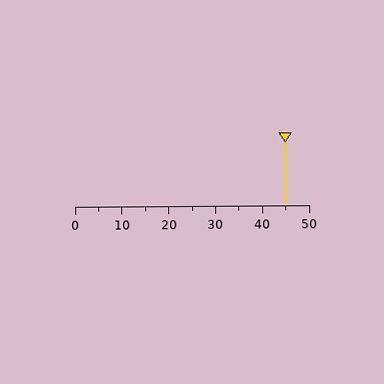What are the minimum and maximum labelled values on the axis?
The axis runs from 0 to 50.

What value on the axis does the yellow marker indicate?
The marker indicates approximately 45.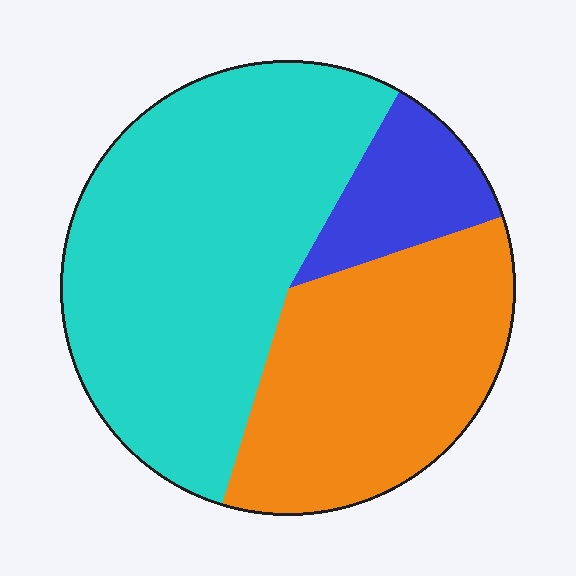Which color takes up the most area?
Cyan, at roughly 55%.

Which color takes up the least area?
Blue, at roughly 10%.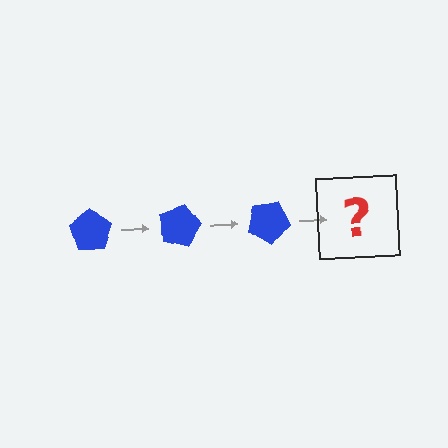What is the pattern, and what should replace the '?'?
The pattern is that the pentagon rotates 15 degrees each step. The '?' should be a blue pentagon rotated 45 degrees.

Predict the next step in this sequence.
The next step is a blue pentagon rotated 45 degrees.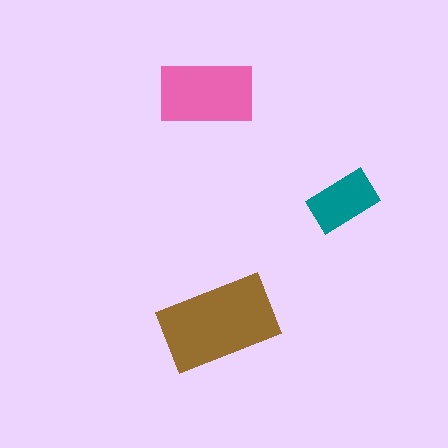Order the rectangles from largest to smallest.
the brown one, the pink one, the teal one.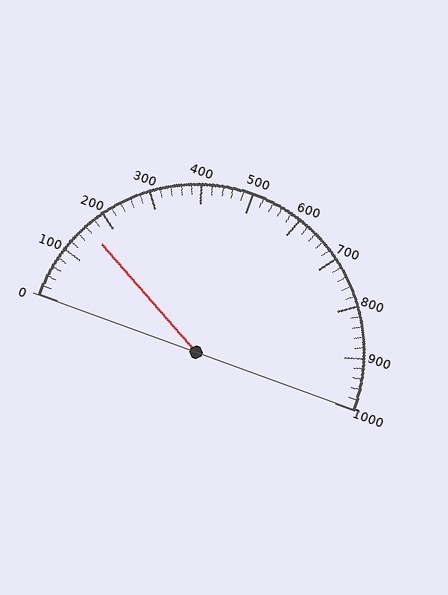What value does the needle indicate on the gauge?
The needle indicates approximately 160.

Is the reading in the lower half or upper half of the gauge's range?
The reading is in the lower half of the range (0 to 1000).